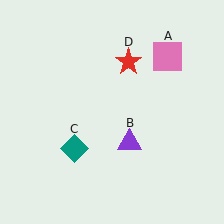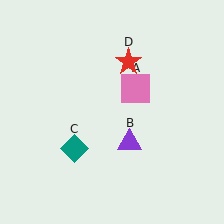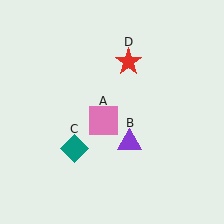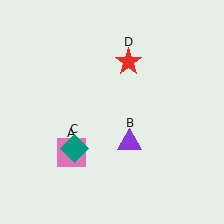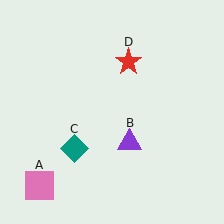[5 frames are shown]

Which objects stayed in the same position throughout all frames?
Purple triangle (object B) and teal diamond (object C) and red star (object D) remained stationary.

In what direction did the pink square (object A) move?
The pink square (object A) moved down and to the left.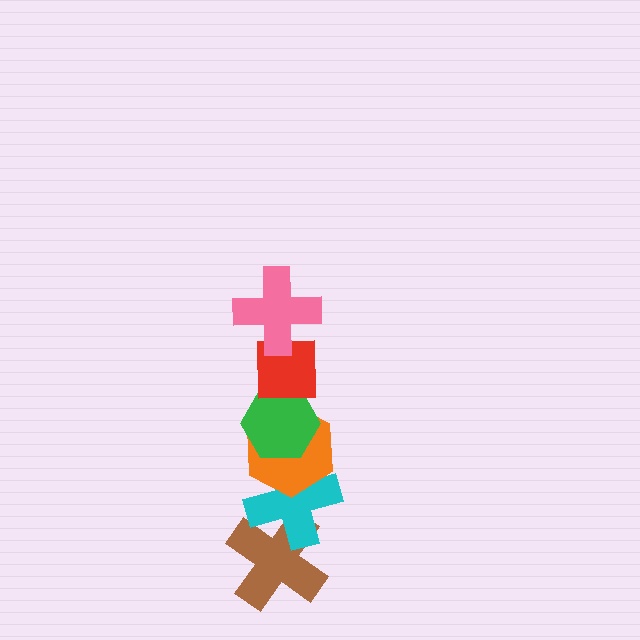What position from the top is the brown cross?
The brown cross is 6th from the top.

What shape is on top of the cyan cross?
The orange hexagon is on top of the cyan cross.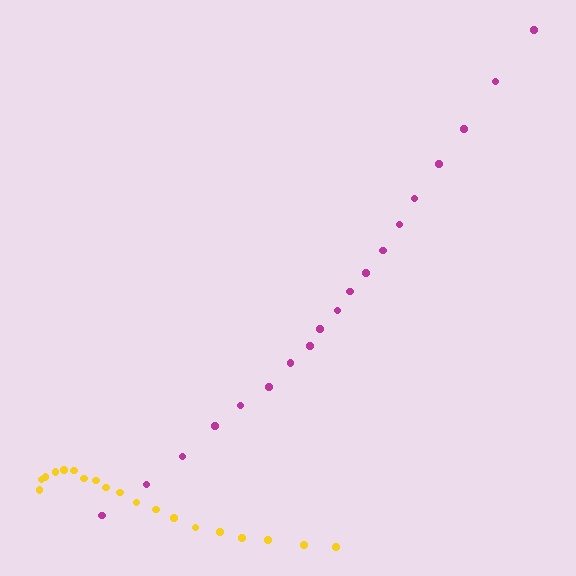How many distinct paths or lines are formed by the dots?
There are 2 distinct paths.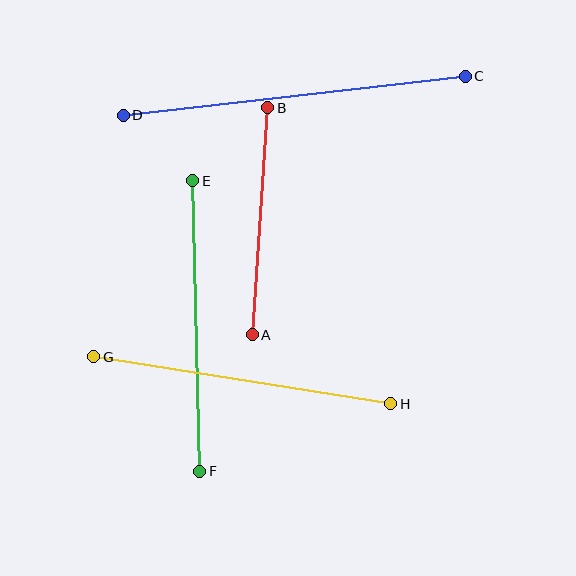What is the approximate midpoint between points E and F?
The midpoint is at approximately (196, 326) pixels.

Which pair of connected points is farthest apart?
Points C and D are farthest apart.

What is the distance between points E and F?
The distance is approximately 291 pixels.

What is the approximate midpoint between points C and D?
The midpoint is at approximately (294, 96) pixels.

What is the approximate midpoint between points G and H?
The midpoint is at approximately (242, 380) pixels.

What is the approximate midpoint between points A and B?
The midpoint is at approximately (260, 221) pixels.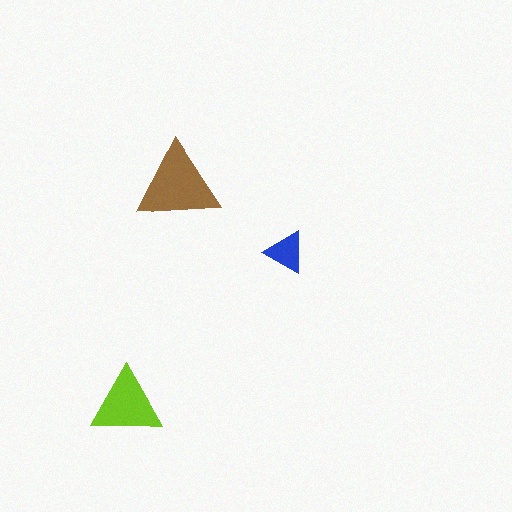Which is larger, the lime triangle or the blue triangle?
The lime one.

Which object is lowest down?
The lime triangle is bottommost.